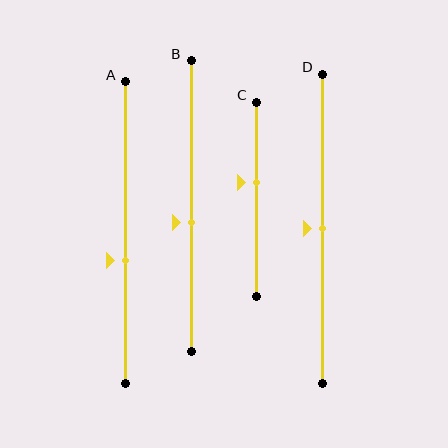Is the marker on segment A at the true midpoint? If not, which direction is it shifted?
No, the marker on segment A is shifted downward by about 9% of the segment length.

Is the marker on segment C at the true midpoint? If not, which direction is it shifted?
No, the marker on segment C is shifted upward by about 9% of the segment length.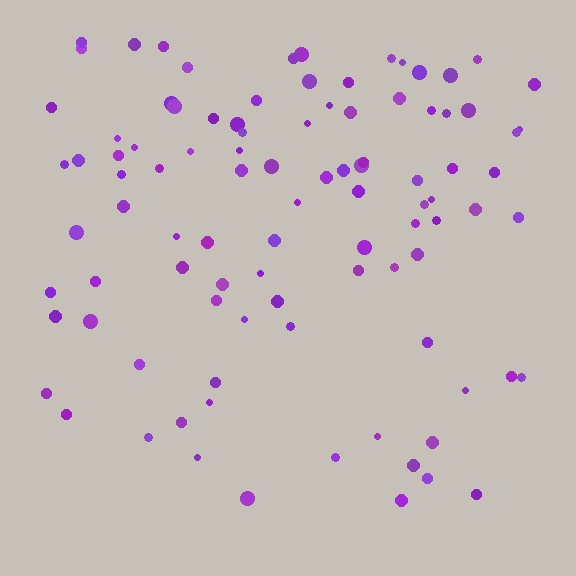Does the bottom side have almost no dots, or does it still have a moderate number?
Still a moderate number, just noticeably fewer than the top.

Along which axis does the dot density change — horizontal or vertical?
Vertical.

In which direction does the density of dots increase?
From bottom to top, with the top side densest.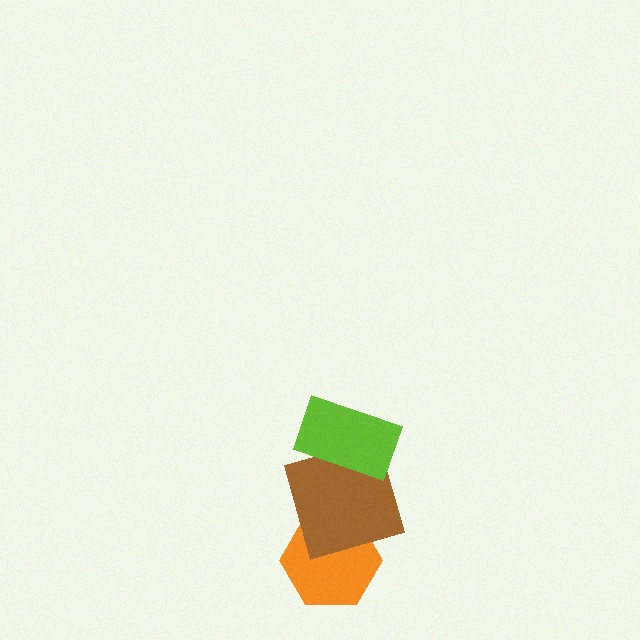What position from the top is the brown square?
The brown square is 2nd from the top.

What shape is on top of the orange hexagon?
The brown square is on top of the orange hexagon.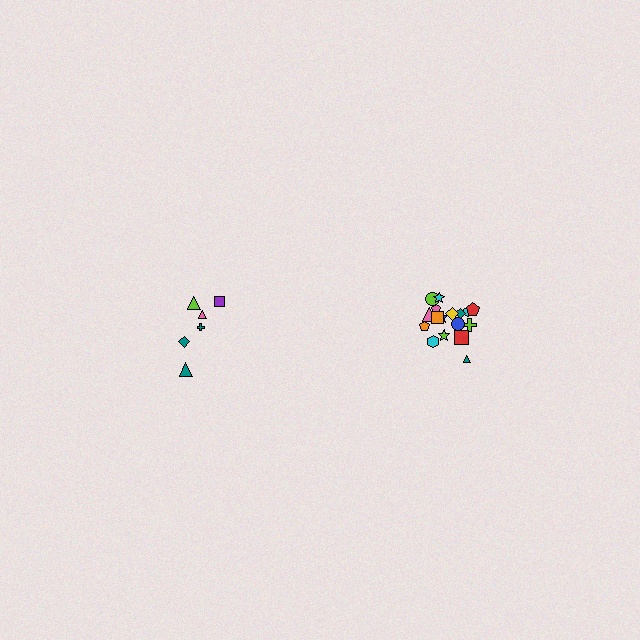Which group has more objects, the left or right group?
The right group.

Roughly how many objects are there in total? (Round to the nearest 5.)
Roughly 25 objects in total.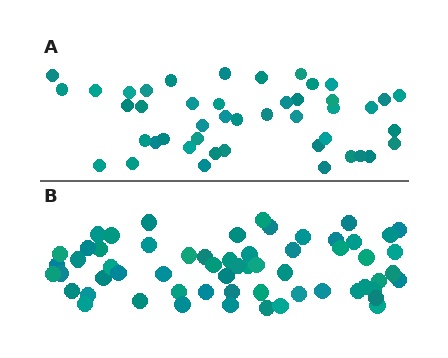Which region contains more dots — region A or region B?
Region B (the bottom region) has more dots.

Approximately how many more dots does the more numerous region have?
Region B has approximately 15 more dots than region A.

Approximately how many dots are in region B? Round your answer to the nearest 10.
About 60 dots.